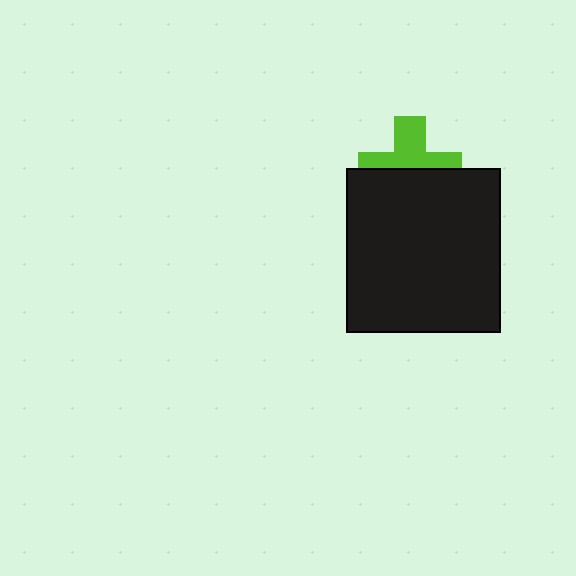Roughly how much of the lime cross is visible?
About half of it is visible (roughly 50%).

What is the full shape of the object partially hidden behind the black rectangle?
The partially hidden object is a lime cross.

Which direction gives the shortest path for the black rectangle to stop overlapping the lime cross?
Moving down gives the shortest separation.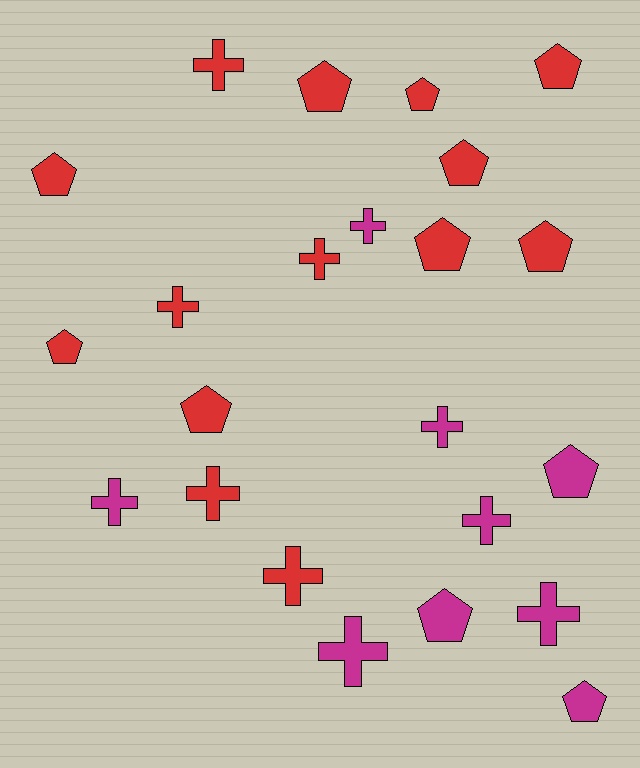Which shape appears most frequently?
Pentagon, with 12 objects.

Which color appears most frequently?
Red, with 14 objects.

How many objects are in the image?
There are 23 objects.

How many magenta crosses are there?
There are 6 magenta crosses.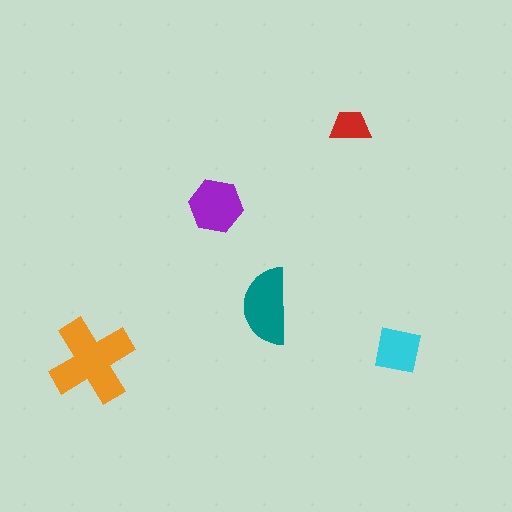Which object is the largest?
The orange cross.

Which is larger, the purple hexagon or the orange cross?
The orange cross.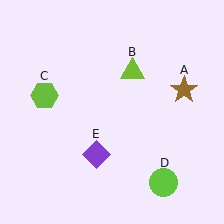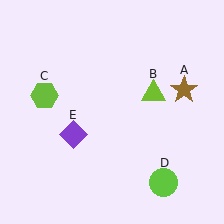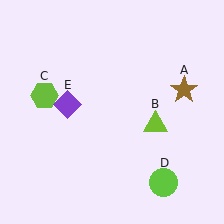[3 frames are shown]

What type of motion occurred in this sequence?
The lime triangle (object B), purple diamond (object E) rotated clockwise around the center of the scene.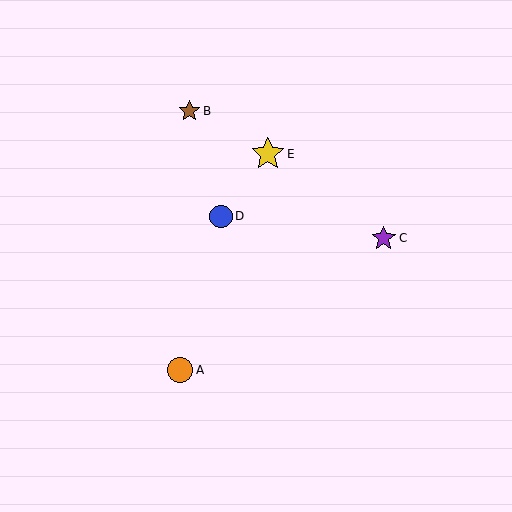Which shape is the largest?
The yellow star (labeled E) is the largest.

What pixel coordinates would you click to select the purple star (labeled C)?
Click at (384, 238) to select the purple star C.